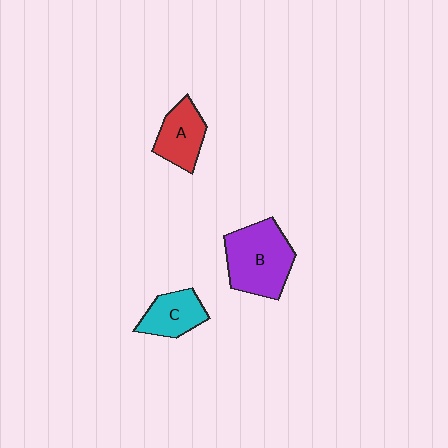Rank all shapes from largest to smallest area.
From largest to smallest: B (purple), A (red), C (cyan).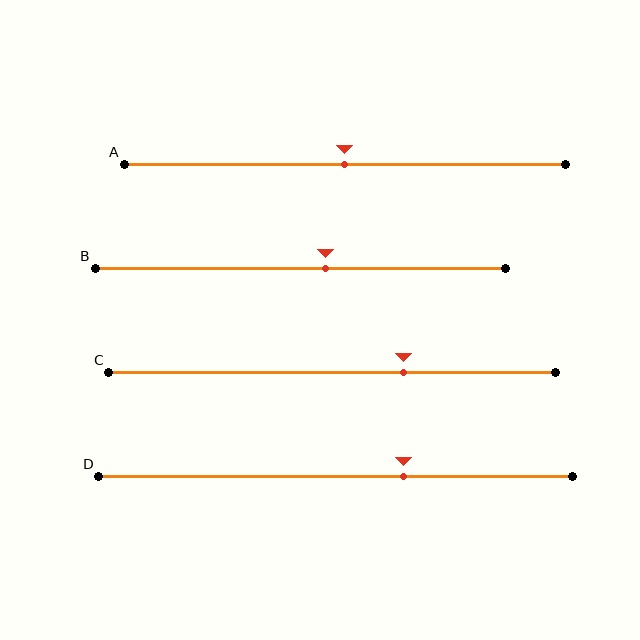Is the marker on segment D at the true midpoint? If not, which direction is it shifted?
No, the marker on segment D is shifted to the right by about 14% of the segment length.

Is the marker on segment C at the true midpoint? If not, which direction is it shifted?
No, the marker on segment C is shifted to the right by about 16% of the segment length.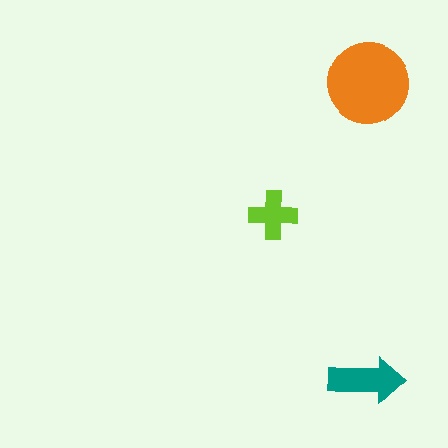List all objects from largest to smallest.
The orange circle, the teal arrow, the lime cross.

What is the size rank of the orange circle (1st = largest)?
1st.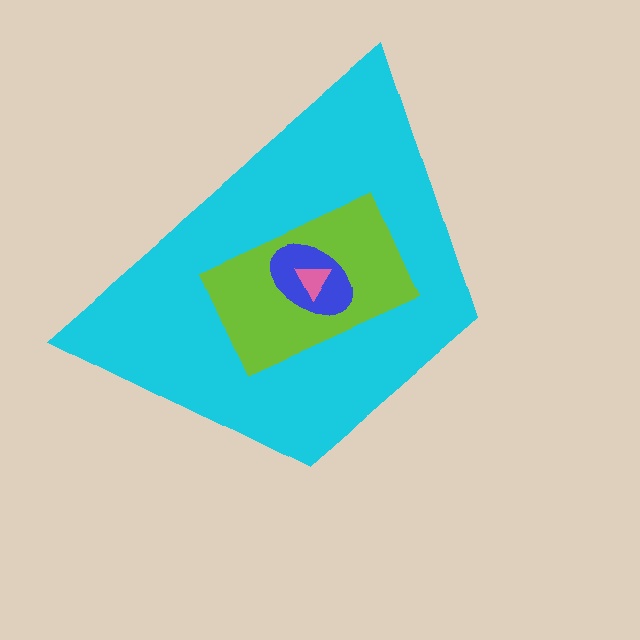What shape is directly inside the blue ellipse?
The pink triangle.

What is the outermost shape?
The cyan trapezoid.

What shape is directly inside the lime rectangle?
The blue ellipse.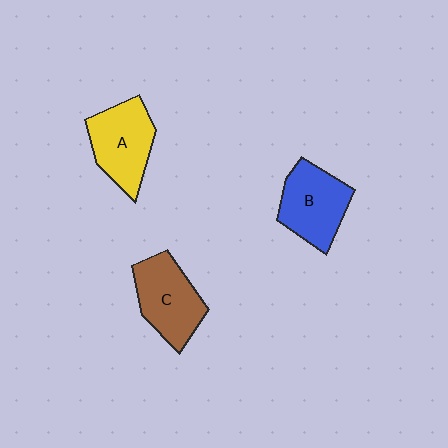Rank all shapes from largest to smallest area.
From largest to smallest: A (yellow), B (blue), C (brown).